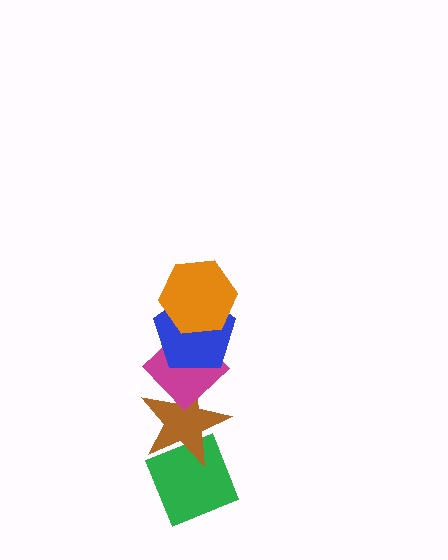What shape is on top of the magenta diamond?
The blue pentagon is on top of the magenta diamond.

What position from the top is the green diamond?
The green diamond is 5th from the top.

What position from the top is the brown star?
The brown star is 4th from the top.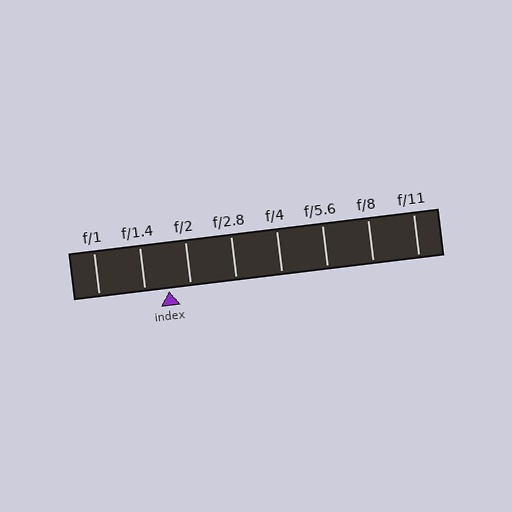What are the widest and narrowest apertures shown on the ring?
The widest aperture shown is f/1 and the narrowest is f/11.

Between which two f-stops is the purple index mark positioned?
The index mark is between f/1.4 and f/2.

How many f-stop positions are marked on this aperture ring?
There are 8 f-stop positions marked.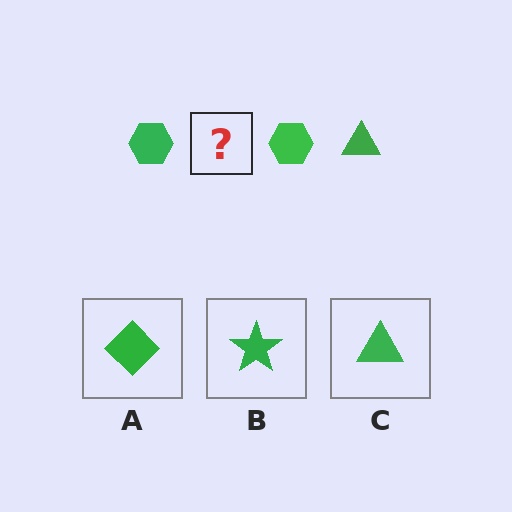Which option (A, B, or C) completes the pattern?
C.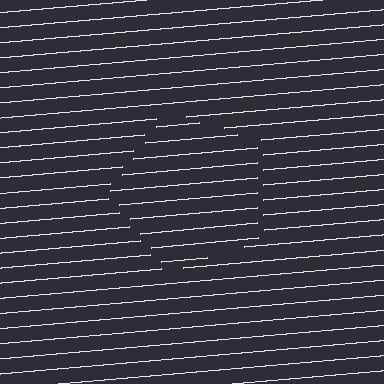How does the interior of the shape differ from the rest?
The interior of the shape contains the same grating, shifted by half a period — the contour is defined by the phase discontinuity where line-ends from the inner and outer gratings abut.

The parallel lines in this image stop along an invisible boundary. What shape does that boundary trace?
An illusory pentagon. The interior of the shape contains the same grating, shifted by half a period — the contour is defined by the phase discontinuity where line-ends from the inner and outer gratings abut.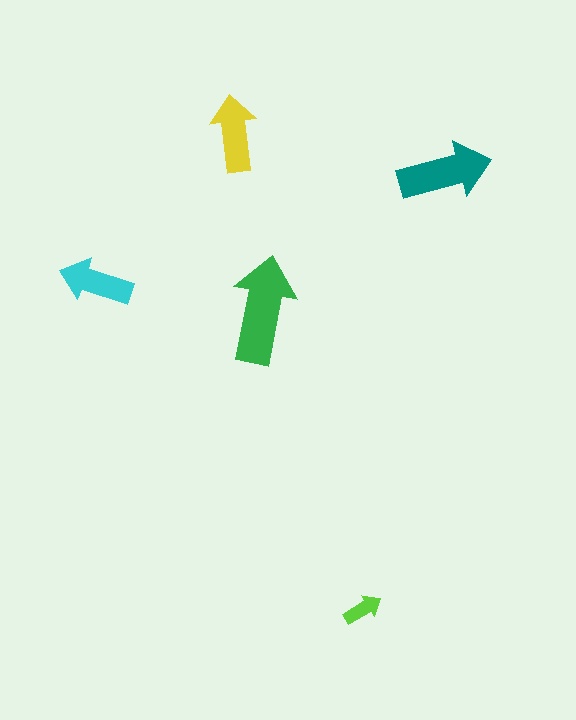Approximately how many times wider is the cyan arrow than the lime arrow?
About 2 times wider.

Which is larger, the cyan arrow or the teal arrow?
The teal one.